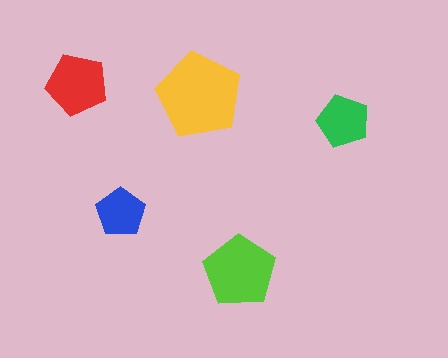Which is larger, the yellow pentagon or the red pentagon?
The yellow one.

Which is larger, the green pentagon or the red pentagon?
The red one.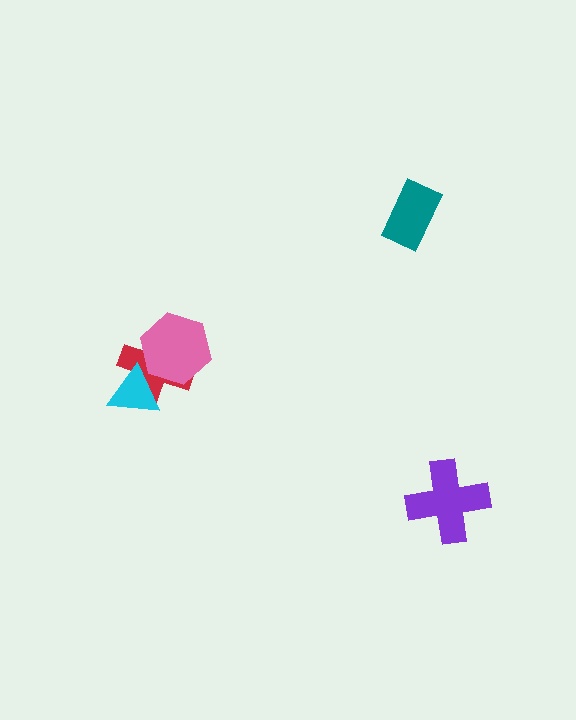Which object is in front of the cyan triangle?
The pink hexagon is in front of the cyan triangle.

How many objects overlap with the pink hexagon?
2 objects overlap with the pink hexagon.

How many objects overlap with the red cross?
2 objects overlap with the red cross.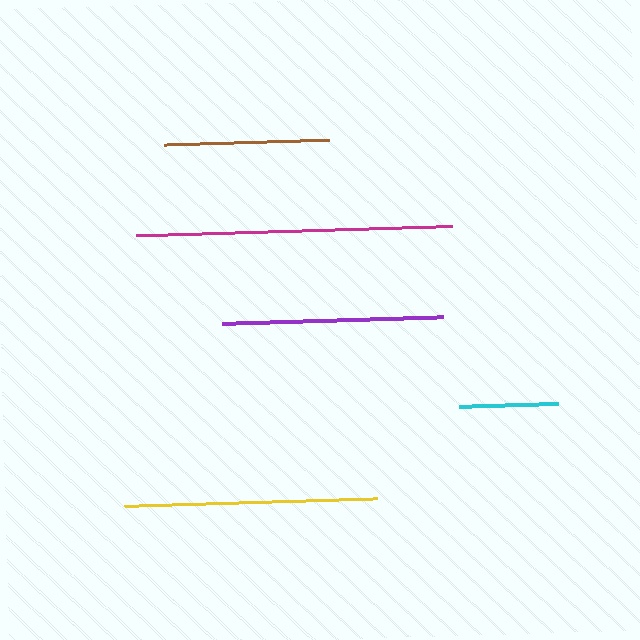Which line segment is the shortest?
The cyan line is the shortest at approximately 99 pixels.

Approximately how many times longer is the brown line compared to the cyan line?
The brown line is approximately 1.7 times the length of the cyan line.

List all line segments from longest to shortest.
From longest to shortest: magenta, yellow, purple, brown, cyan.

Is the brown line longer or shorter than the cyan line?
The brown line is longer than the cyan line.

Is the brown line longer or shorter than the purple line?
The purple line is longer than the brown line.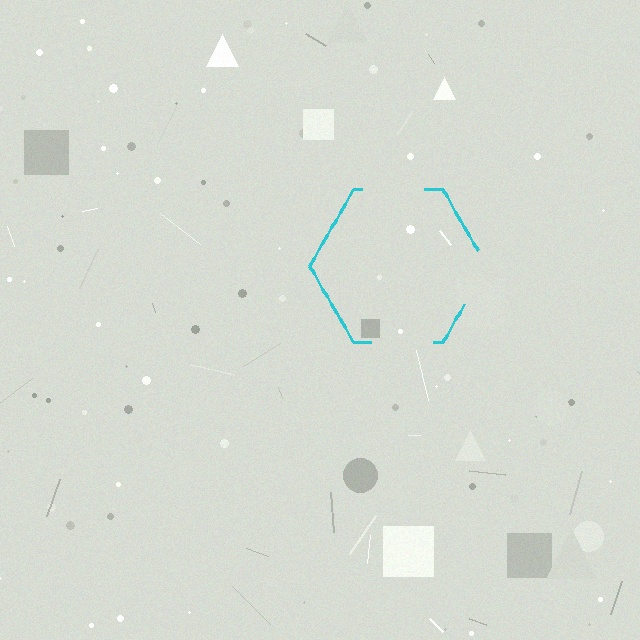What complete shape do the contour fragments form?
The contour fragments form a hexagon.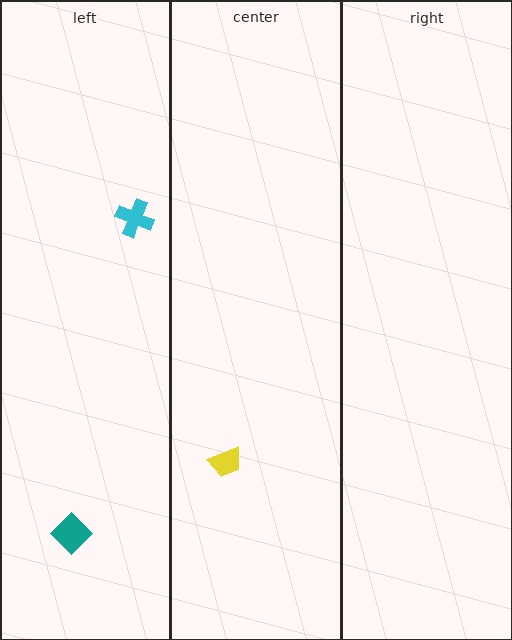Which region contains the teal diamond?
The left region.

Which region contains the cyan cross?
The left region.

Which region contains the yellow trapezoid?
The center region.